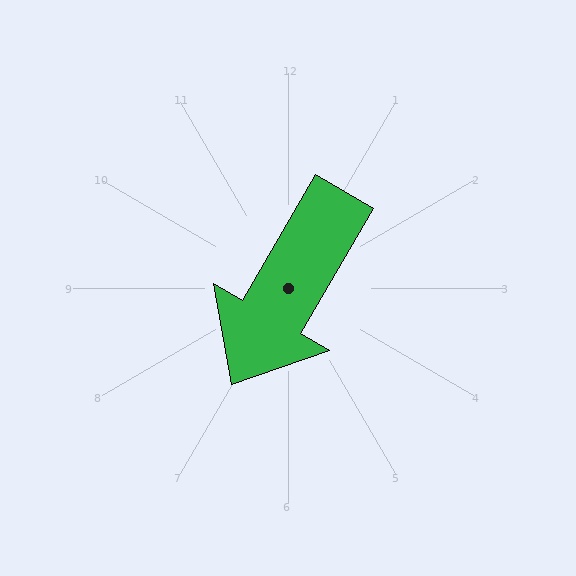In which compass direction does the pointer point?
Southwest.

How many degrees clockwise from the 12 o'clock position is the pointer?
Approximately 210 degrees.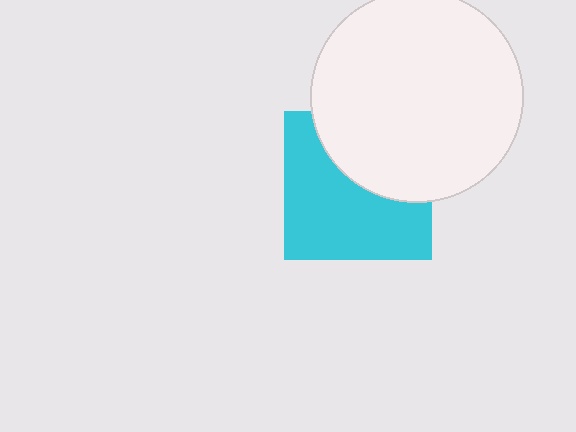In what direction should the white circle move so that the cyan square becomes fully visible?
The white circle should move up. That is the shortest direction to clear the overlap and leave the cyan square fully visible.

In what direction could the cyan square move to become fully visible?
The cyan square could move down. That would shift it out from behind the white circle entirely.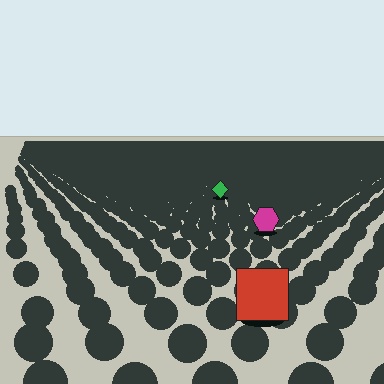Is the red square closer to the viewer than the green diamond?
Yes. The red square is closer — you can tell from the texture gradient: the ground texture is coarser near it.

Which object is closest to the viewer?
The red square is closest. The texture marks near it are larger and more spread out.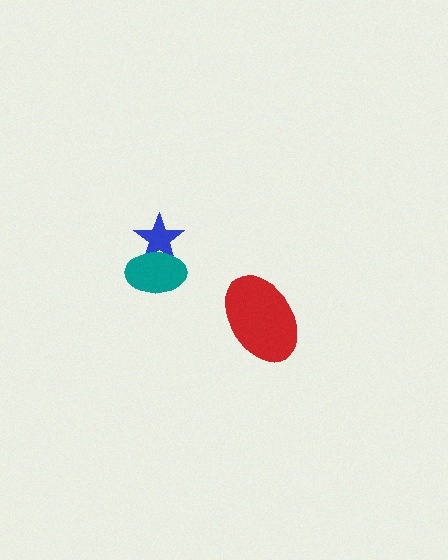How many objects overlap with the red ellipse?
0 objects overlap with the red ellipse.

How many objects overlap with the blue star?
1 object overlaps with the blue star.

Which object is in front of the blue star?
The teal ellipse is in front of the blue star.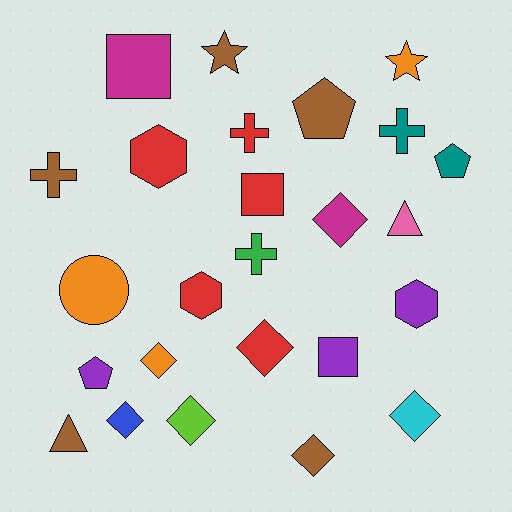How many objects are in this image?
There are 25 objects.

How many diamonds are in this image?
There are 7 diamonds.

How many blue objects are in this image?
There is 1 blue object.